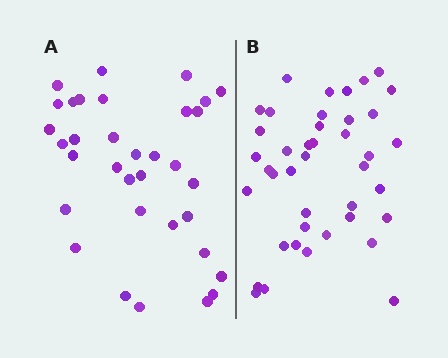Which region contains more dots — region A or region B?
Region B (the right region) has more dots.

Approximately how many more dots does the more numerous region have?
Region B has roughly 8 or so more dots than region A.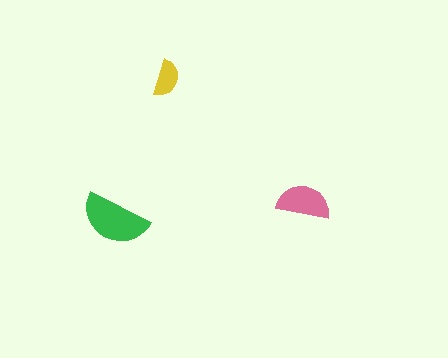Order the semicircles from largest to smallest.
the green one, the pink one, the yellow one.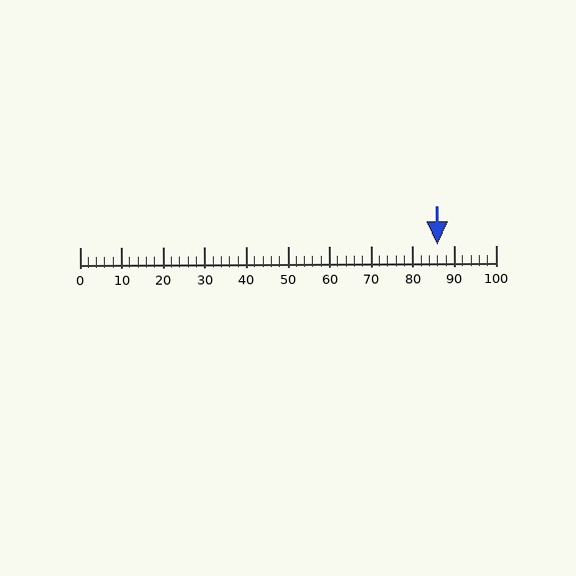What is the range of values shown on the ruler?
The ruler shows values from 0 to 100.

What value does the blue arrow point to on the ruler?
The blue arrow points to approximately 86.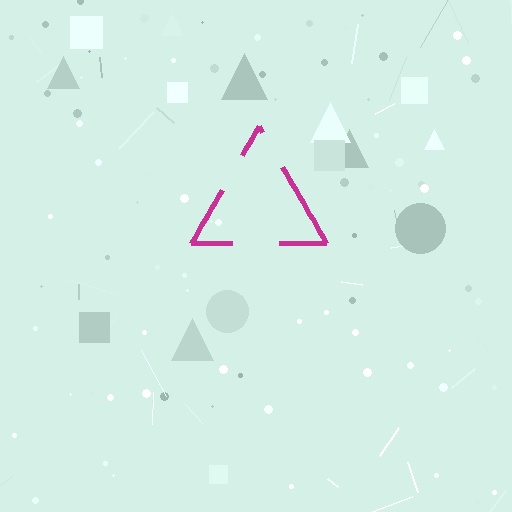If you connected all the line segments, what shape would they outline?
They would outline a triangle.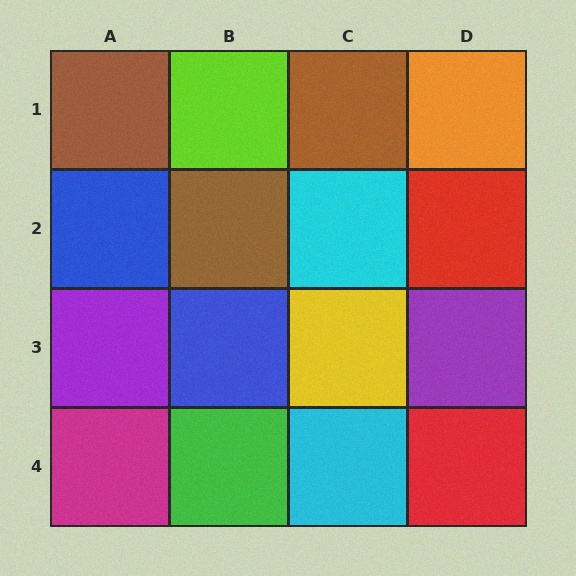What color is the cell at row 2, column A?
Blue.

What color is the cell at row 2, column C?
Cyan.